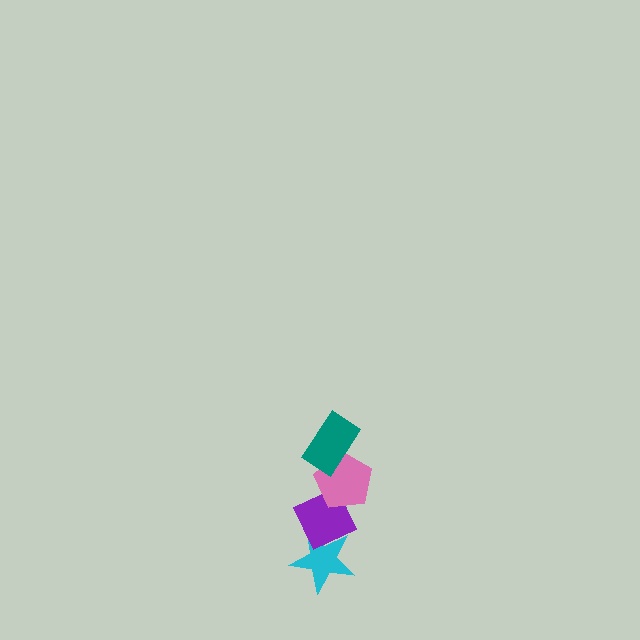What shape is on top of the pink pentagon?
The teal rectangle is on top of the pink pentagon.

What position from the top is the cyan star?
The cyan star is 4th from the top.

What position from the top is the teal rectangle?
The teal rectangle is 1st from the top.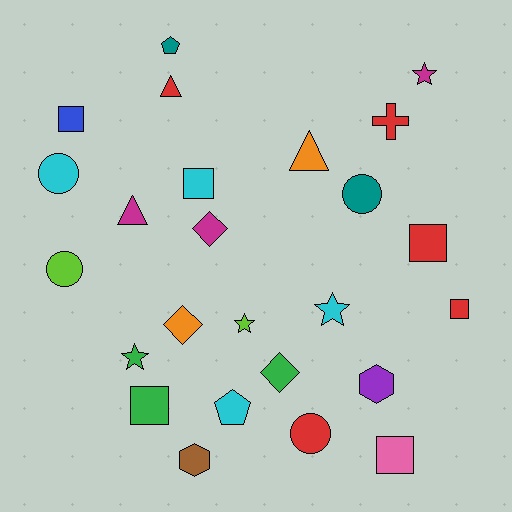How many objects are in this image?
There are 25 objects.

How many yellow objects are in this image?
There are no yellow objects.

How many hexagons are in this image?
There are 2 hexagons.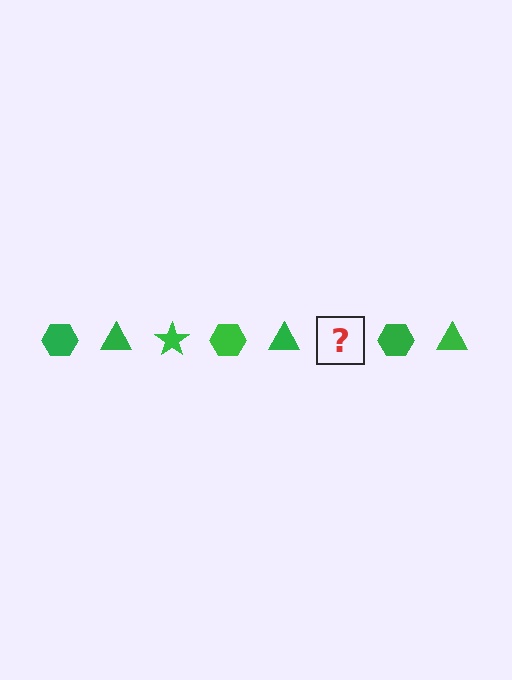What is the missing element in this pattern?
The missing element is a green star.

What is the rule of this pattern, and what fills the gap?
The rule is that the pattern cycles through hexagon, triangle, star shapes in green. The gap should be filled with a green star.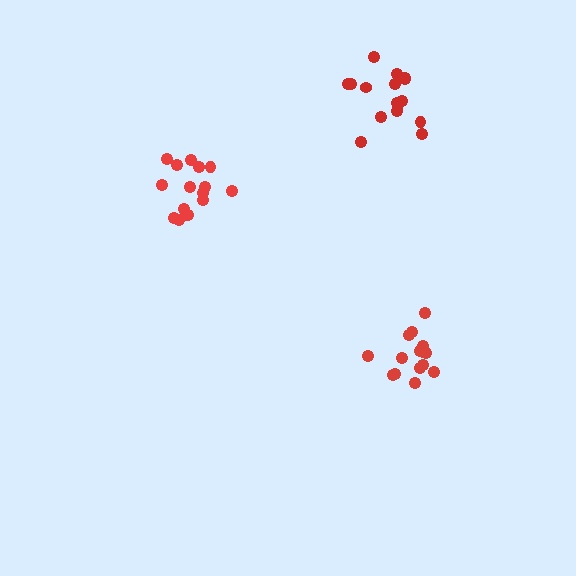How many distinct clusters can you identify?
There are 3 distinct clusters.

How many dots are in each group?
Group 1: 15 dots, Group 2: 16 dots, Group 3: 16 dots (47 total).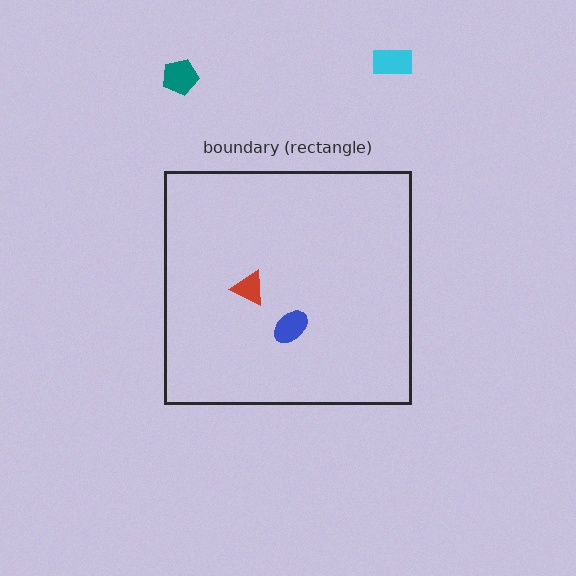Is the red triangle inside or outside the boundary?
Inside.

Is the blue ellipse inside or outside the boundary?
Inside.